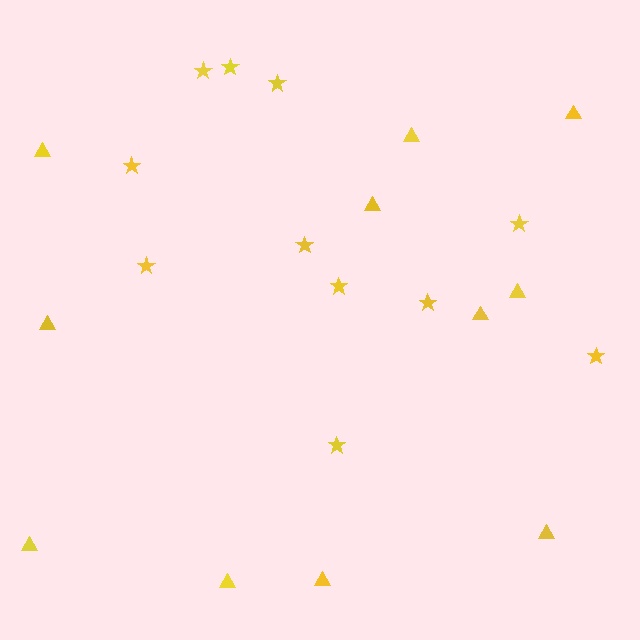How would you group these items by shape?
There are 2 groups: one group of triangles (11) and one group of stars (11).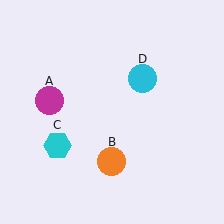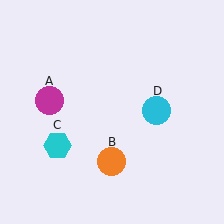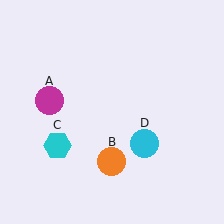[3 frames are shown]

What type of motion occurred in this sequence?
The cyan circle (object D) rotated clockwise around the center of the scene.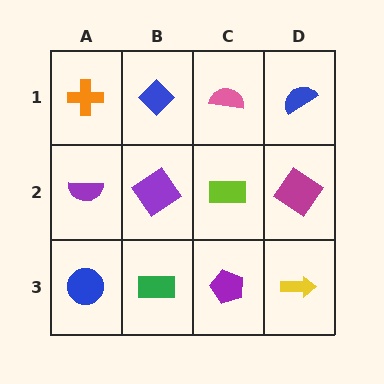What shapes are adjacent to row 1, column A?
A purple semicircle (row 2, column A), a blue diamond (row 1, column B).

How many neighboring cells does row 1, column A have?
2.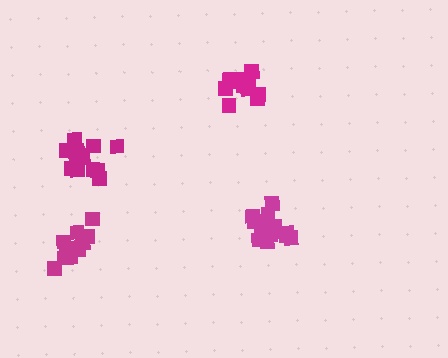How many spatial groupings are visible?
There are 4 spatial groupings.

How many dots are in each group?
Group 1: 15 dots, Group 2: 14 dots, Group 3: 12 dots, Group 4: 18 dots (59 total).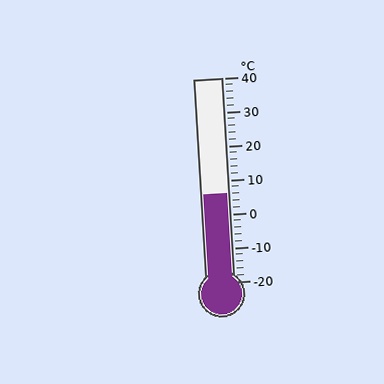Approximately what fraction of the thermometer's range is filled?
The thermometer is filled to approximately 45% of its range.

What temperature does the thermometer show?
The thermometer shows approximately 6°C.